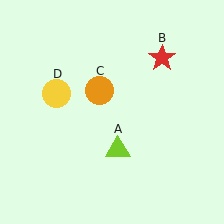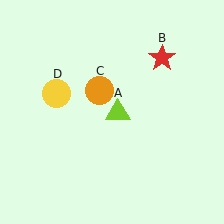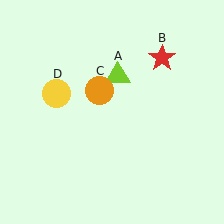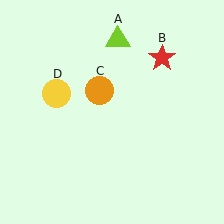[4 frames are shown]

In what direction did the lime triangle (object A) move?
The lime triangle (object A) moved up.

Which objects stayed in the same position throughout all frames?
Red star (object B) and orange circle (object C) and yellow circle (object D) remained stationary.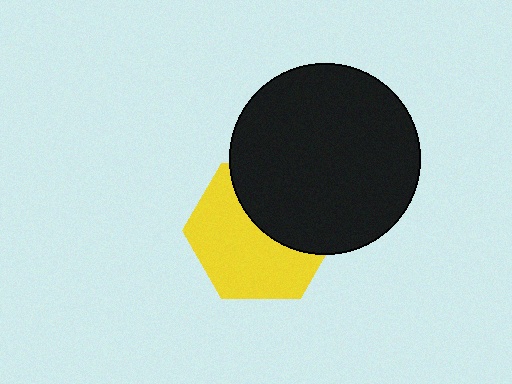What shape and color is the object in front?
The object in front is a black circle.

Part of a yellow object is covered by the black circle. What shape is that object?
It is a hexagon.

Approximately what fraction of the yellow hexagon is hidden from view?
Roughly 42% of the yellow hexagon is hidden behind the black circle.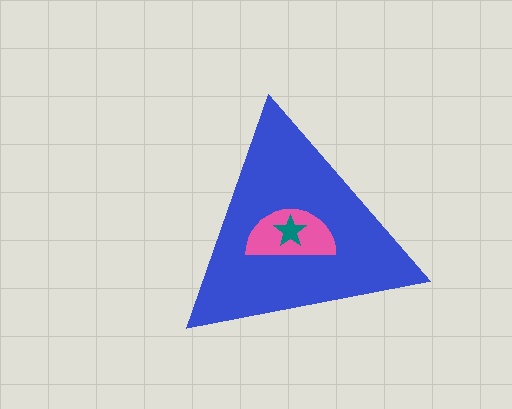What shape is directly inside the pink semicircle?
The teal star.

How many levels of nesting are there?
3.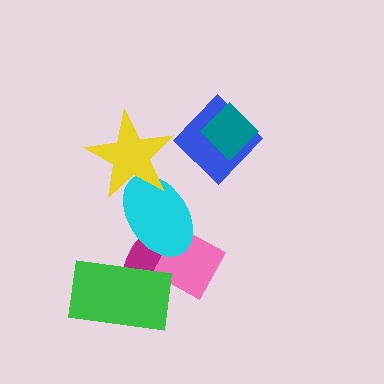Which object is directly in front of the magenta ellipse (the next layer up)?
The pink diamond is directly in front of the magenta ellipse.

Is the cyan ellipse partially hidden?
Yes, it is partially covered by another shape.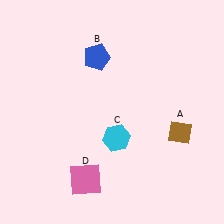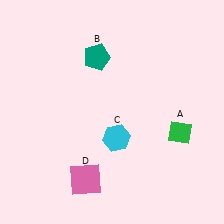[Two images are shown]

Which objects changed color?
A changed from brown to green. B changed from blue to teal.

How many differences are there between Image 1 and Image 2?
There are 2 differences between the two images.